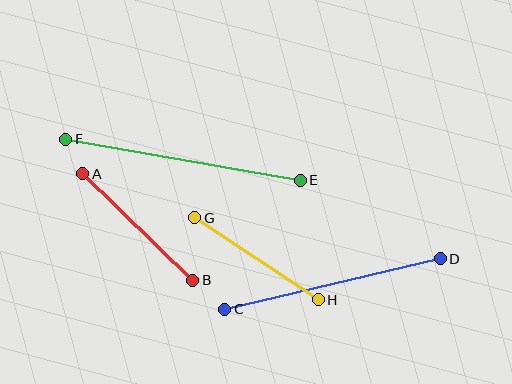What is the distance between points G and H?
The distance is approximately 148 pixels.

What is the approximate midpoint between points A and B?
The midpoint is at approximately (138, 227) pixels.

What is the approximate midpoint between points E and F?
The midpoint is at approximately (183, 160) pixels.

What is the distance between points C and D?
The distance is approximately 221 pixels.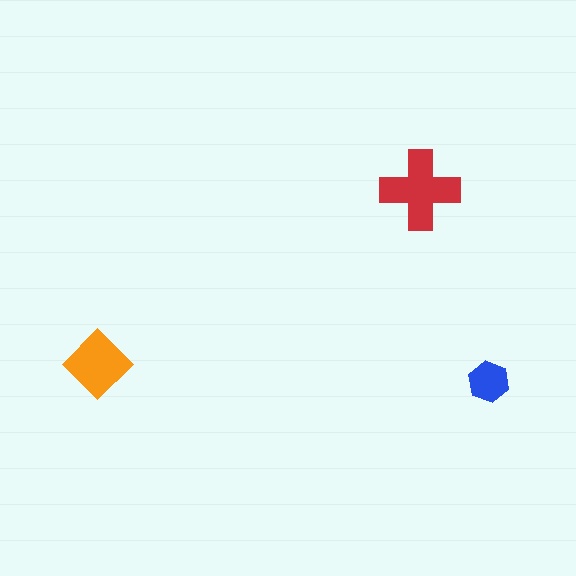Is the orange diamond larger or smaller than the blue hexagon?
Larger.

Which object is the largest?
The red cross.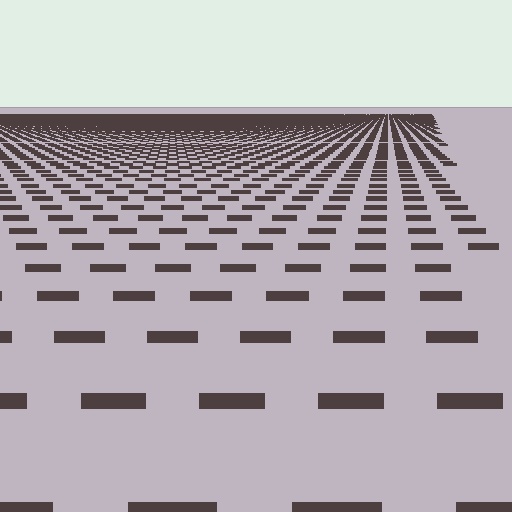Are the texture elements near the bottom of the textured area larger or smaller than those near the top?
Larger. Near the bottom, elements are closer to the viewer and appear at a bigger on-screen size.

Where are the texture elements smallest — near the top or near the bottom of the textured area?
Near the top.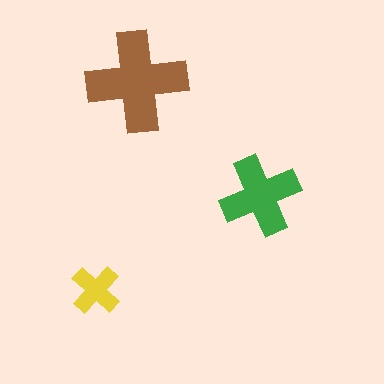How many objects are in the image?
There are 3 objects in the image.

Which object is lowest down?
The yellow cross is bottommost.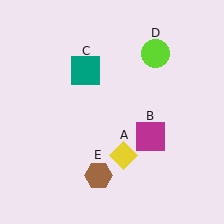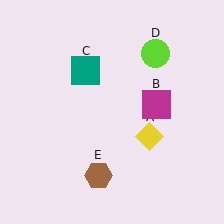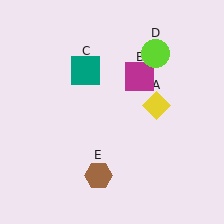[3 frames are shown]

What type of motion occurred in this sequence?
The yellow diamond (object A), magenta square (object B) rotated counterclockwise around the center of the scene.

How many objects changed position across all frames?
2 objects changed position: yellow diamond (object A), magenta square (object B).